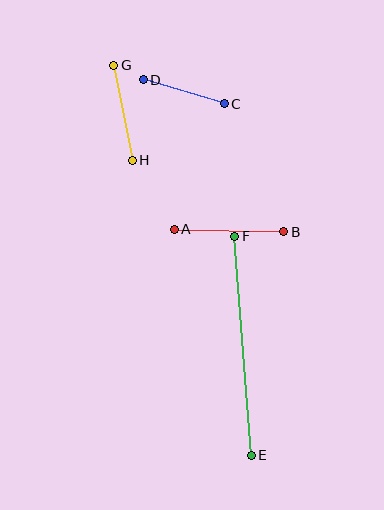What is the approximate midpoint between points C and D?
The midpoint is at approximately (184, 92) pixels.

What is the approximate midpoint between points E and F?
The midpoint is at approximately (243, 346) pixels.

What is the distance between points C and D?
The distance is approximately 85 pixels.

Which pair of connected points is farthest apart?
Points E and F are farthest apart.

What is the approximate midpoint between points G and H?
The midpoint is at approximately (123, 113) pixels.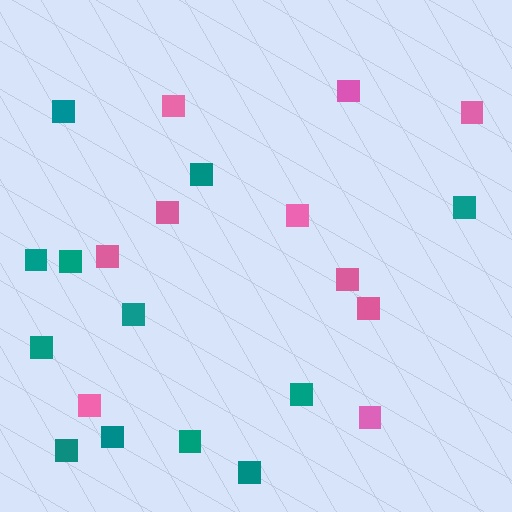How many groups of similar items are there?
There are 2 groups: one group of pink squares (10) and one group of teal squares (12).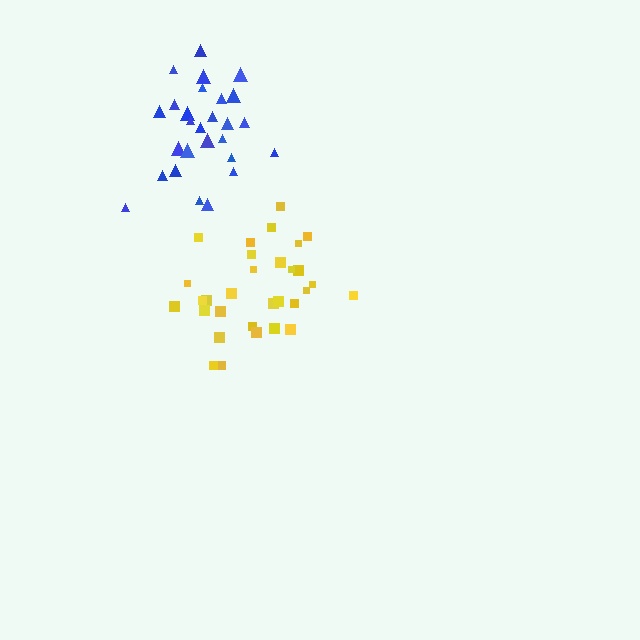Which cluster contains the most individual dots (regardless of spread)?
Yellow (32).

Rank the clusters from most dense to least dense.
blue, yellow.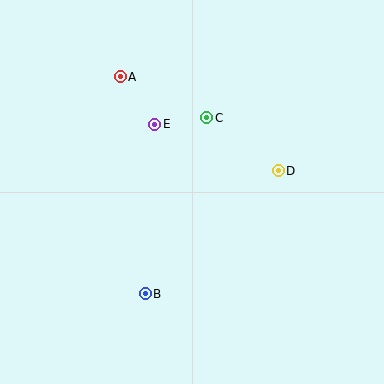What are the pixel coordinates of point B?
Point B is at (145, 294).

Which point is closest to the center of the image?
Point C at (207, 118) is closest to the center.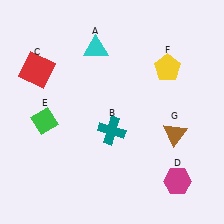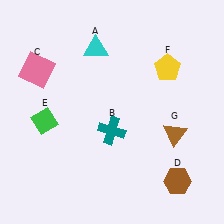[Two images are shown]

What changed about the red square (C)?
In Image 1, C is red. In Image 2, it changed to pink.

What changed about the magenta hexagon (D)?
In Image 1, D is magenta. In Image 2, it changed to brown.